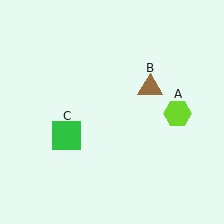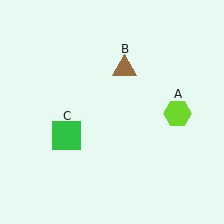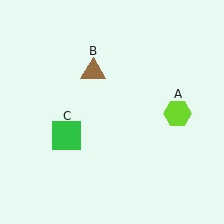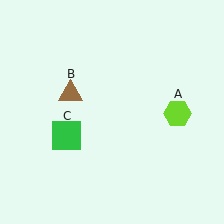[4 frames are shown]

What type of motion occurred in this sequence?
The brown triangle (object B) rotated counterclockwise around the center of the scene.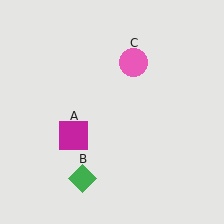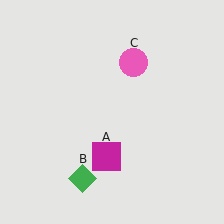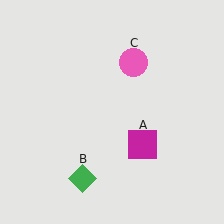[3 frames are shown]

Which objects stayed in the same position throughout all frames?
Green diamond (object B) and pink circle (object C) remained stationary.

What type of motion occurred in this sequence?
The magenta square (object A) rotated counterclockwise around the center of the scene.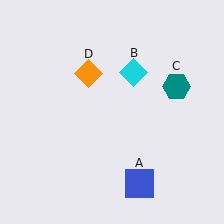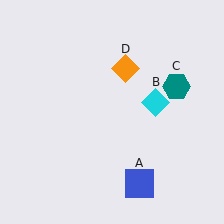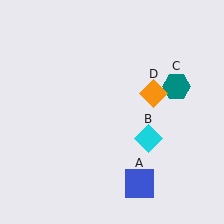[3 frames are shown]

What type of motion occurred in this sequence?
The cyan diamond (object B), orange diamond (object D) rotated clockwise around the center of the scene.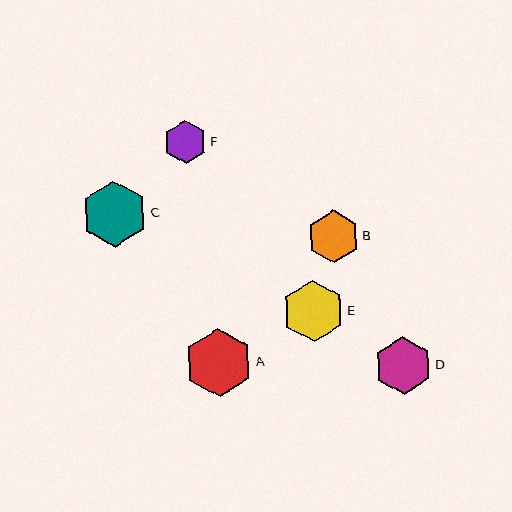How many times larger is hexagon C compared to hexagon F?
Hexagon C is approximately 1.5 times the size of hexagon F.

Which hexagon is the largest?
Hexagon A is the largest with a size of approximately 68 pixels.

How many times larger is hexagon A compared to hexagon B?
Hexagon A is approximately 1.3 times the size of hexagon B.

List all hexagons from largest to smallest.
From largest to smallest: A, C, E, D, B, F.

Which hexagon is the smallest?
Hexagon F is the smallest with a size of approximately 43 pixels.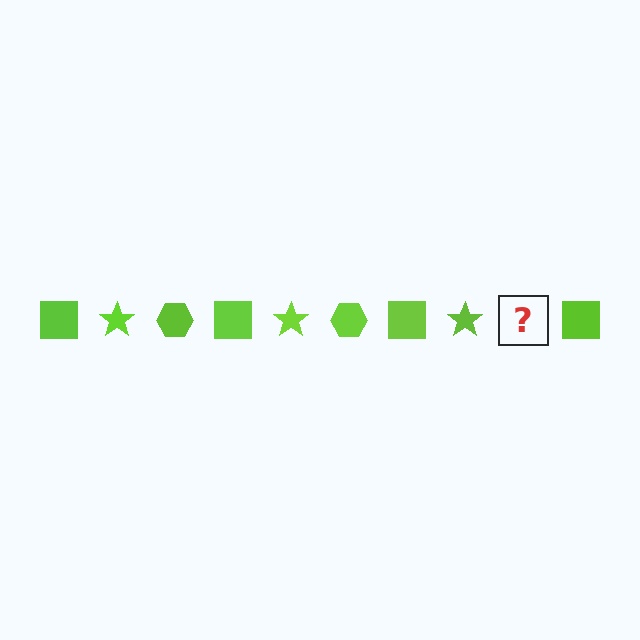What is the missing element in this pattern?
The missing element is a lime hexagon.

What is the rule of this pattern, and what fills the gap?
The rule is that the pattern cycles through square, star, hexagon shapes in lime. The gap should be filled with a lime hexagon.